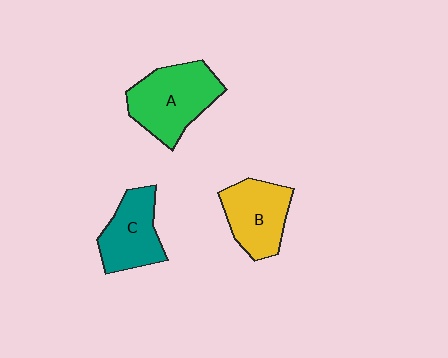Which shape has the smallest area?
Shape C (teal).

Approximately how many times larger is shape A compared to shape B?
Approximately 1.3 times.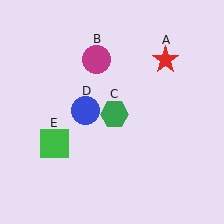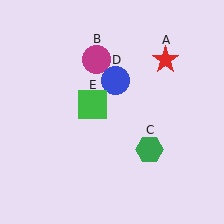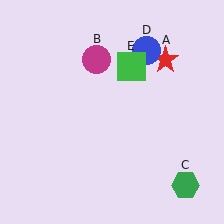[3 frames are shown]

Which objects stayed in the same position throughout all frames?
Red star (object A) and magenta circle (object B) remained stationary.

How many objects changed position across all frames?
3 objects changed position: green hexagon (object C), blue circle (object D), green square (object E).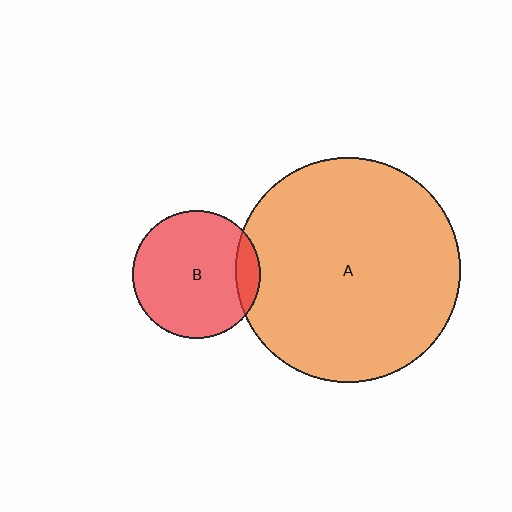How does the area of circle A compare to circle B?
Approximately 3.1 times.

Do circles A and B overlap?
Yes.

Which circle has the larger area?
Circle A (orange).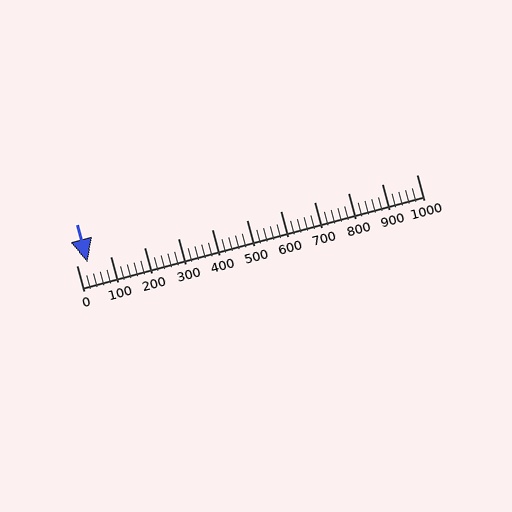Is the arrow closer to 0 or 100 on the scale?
The arrow is closer to 0.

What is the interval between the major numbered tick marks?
The major tick marks are spaced 100 units apart.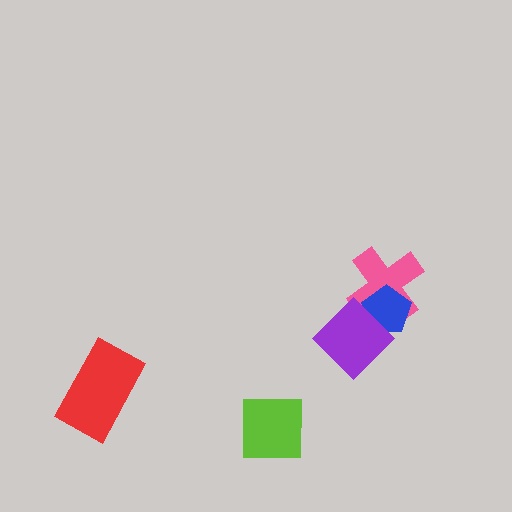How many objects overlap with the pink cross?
2 objects overlap with the pink cross.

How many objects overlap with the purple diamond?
2 objects overlap with the purple diamond.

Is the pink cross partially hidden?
Yes, it is partially covered by another shape.